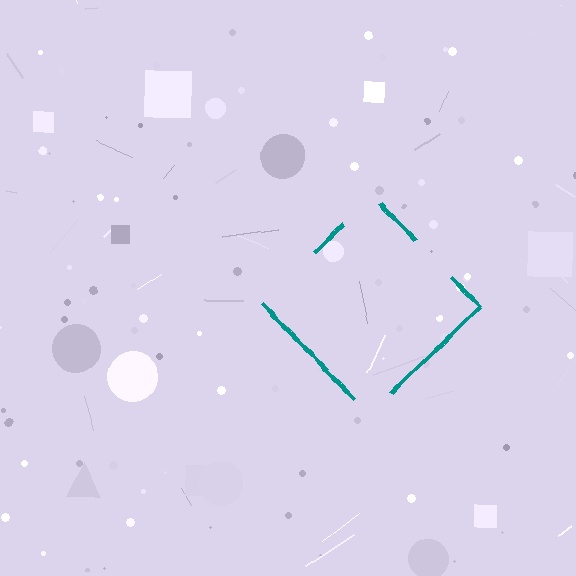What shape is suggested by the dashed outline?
The dashed outline suggests a diamond.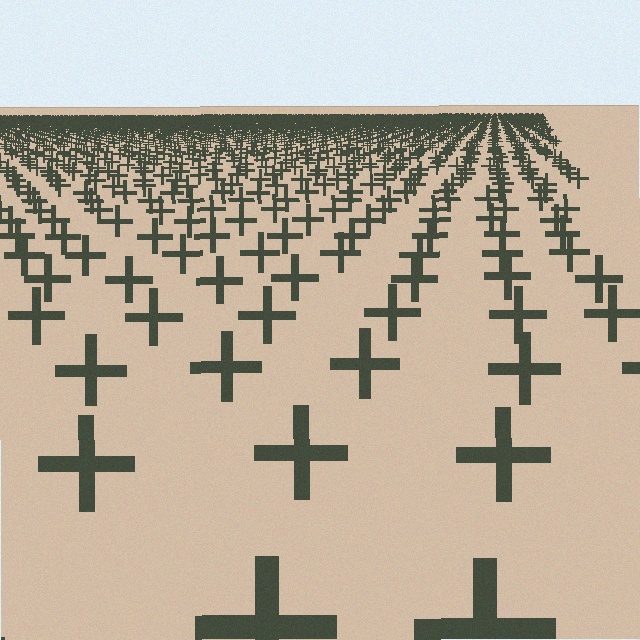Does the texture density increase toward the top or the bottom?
Density increases toward the top.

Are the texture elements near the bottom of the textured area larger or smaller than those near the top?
Larger. Near the bottom, elements are closer to the viewer and appear at a bigger on-screen size.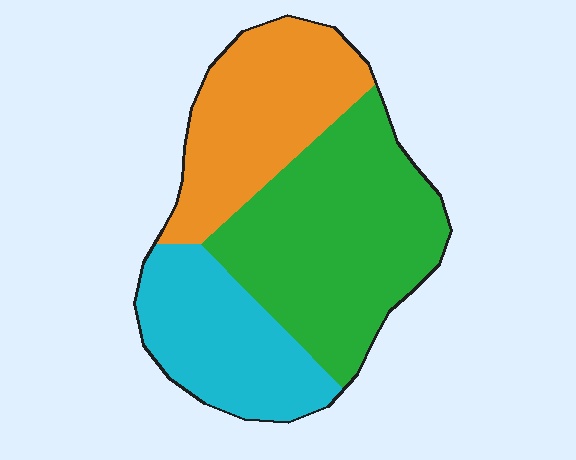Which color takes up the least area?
Cyan, at roughly 25%.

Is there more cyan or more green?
Green.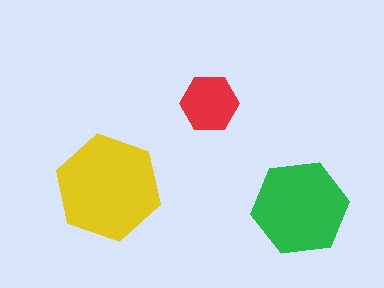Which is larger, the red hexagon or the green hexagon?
The green one.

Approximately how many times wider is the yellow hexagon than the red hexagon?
About 2 times wider.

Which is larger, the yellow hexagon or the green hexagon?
The yellow one.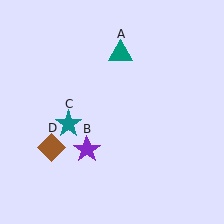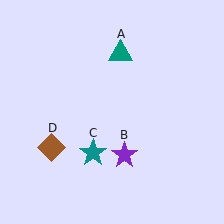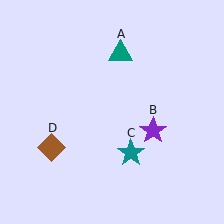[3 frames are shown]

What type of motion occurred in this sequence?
The purple star (object B), teal star (object C) rotated counterclockwise around the center of the scene.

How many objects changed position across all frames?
2 objects changed position: purple star (object B), teal star (object C).